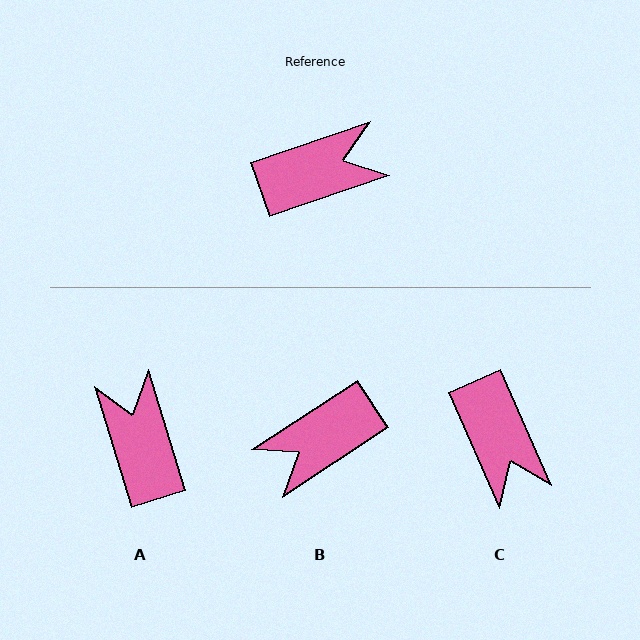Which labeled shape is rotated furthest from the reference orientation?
B, about 166 degrees away.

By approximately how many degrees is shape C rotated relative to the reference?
Approximately 85 degrees clockwise.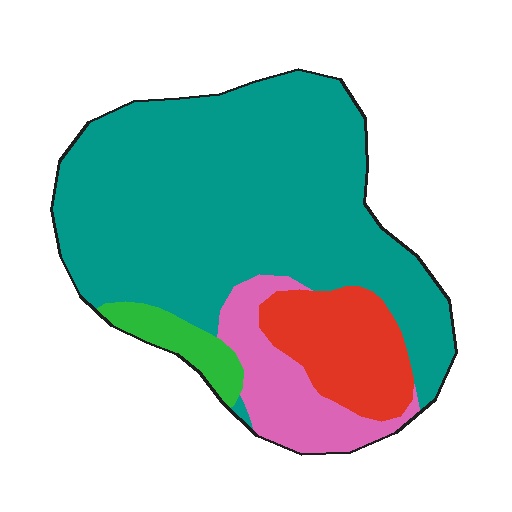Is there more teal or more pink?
Teal.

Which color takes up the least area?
Green, at roughly 5%.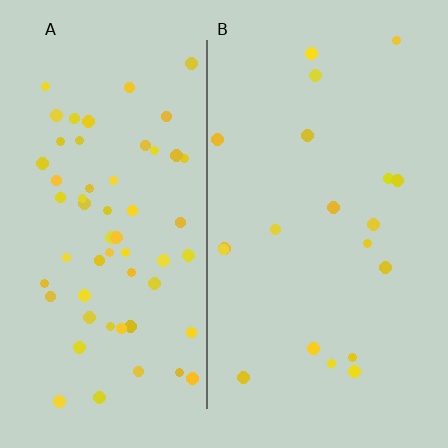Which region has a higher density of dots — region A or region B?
A (the left).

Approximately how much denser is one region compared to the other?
Approximately 3.1× — region A over region B.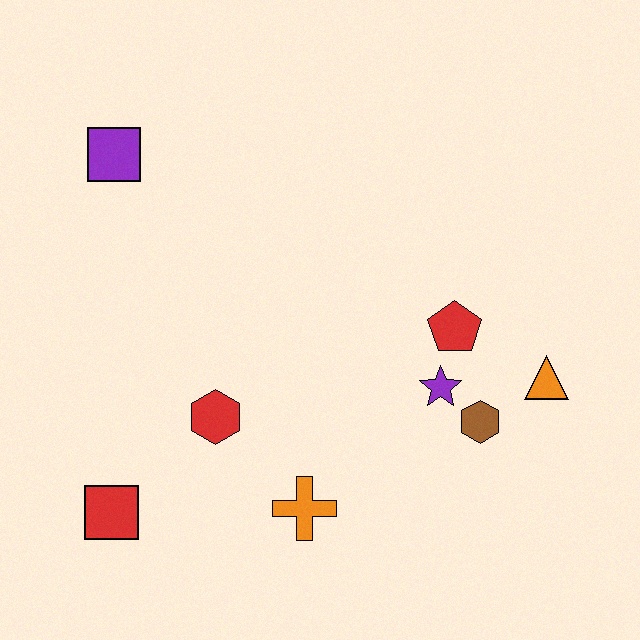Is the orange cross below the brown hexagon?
Yes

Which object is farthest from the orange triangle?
The purple square is farthest from the orange triangle.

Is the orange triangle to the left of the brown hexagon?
No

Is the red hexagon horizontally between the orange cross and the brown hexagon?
No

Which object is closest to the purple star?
The brown hexagon is closest to the purple star.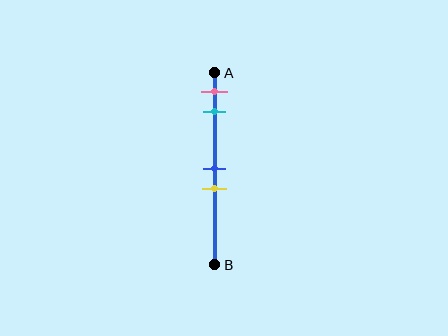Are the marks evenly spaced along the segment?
No, the marks are not evenly spaced.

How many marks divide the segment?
There are 4 marks dividing the segment.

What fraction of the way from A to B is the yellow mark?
The yellow mark is approximately 60% (0.6) of the way from A to B.